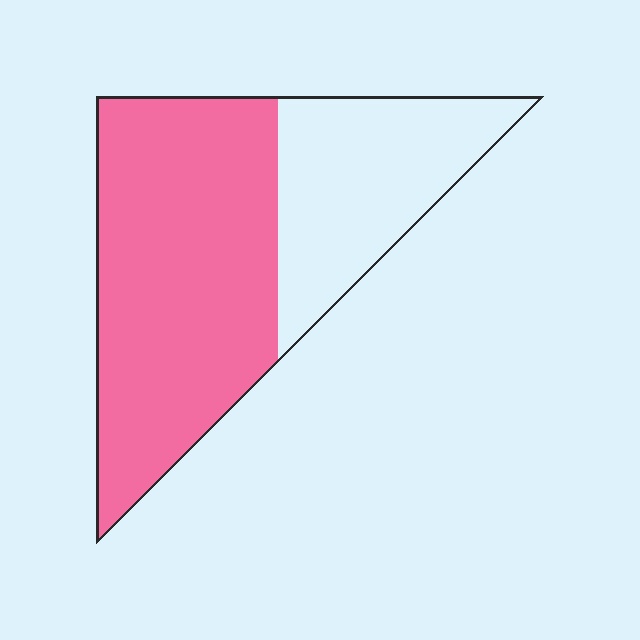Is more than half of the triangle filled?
Yes.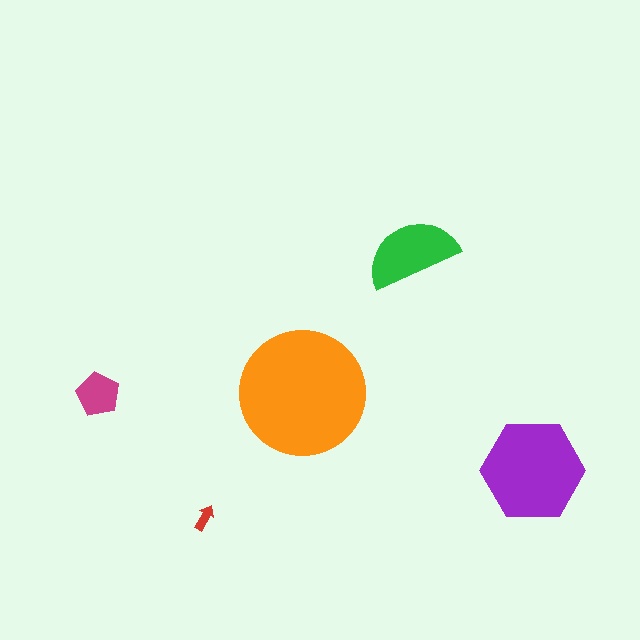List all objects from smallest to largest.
The red arrow, the magenta pentagon, the green semicircle, the purple hexagon, the orange circle.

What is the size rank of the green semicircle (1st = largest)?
3rd.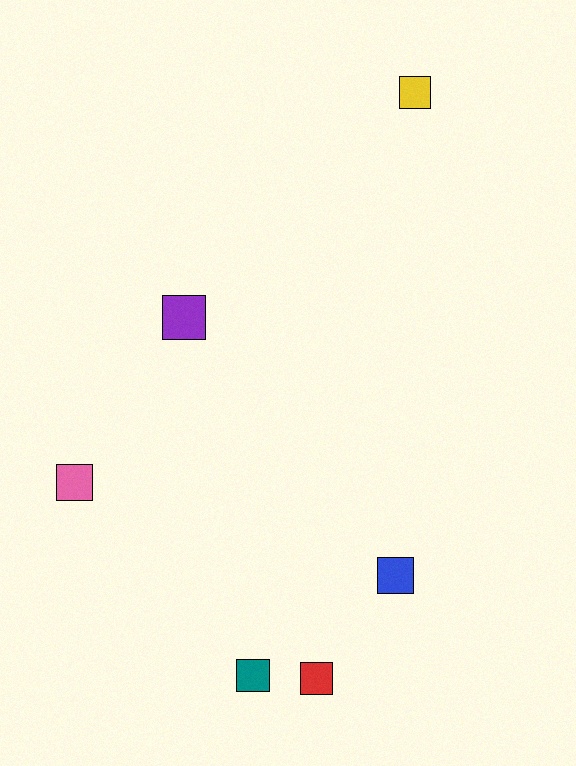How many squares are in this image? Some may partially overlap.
There are 6 squares.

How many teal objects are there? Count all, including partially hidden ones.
There is 1 teal object.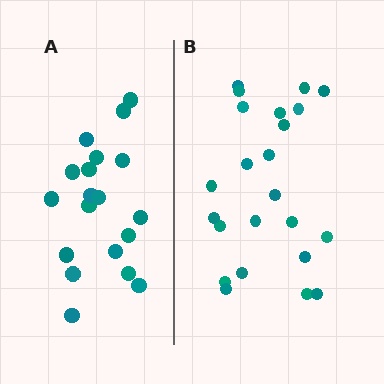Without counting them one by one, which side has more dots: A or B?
Region B (the right region) has more dots.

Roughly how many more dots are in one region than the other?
Region B has about 4 more dots than region A.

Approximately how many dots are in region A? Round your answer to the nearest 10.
About 20 dots. (The exact count is 19, which rounds to 20.)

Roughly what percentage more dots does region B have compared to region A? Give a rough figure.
About 20% more.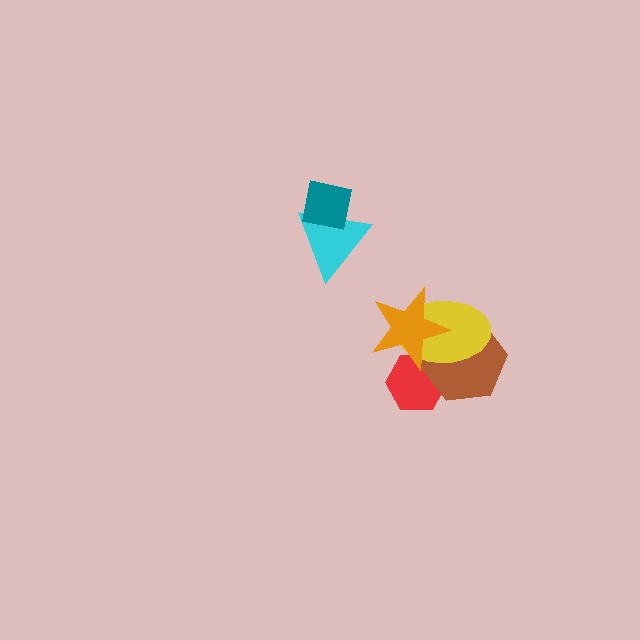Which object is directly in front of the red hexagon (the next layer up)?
The brown hexagon is directly in front of the red hexagon.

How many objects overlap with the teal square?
1 object overlaps with the teal square.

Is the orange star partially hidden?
No, no other shape covers it.